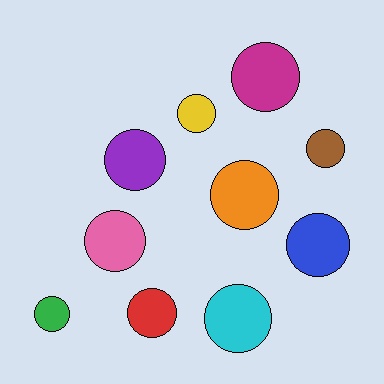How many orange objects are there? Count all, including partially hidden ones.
There is 1 orange object.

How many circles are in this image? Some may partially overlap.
There are 10 circles.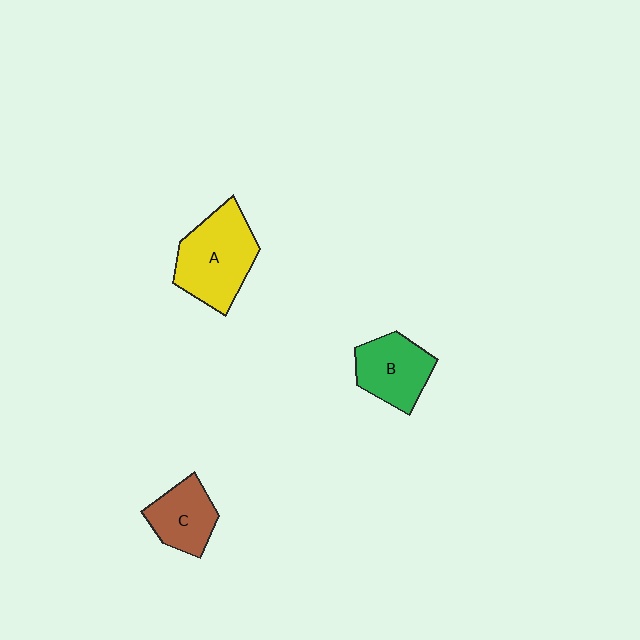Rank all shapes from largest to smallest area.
From largest to smallest: A (yellow), B (green), C (brown).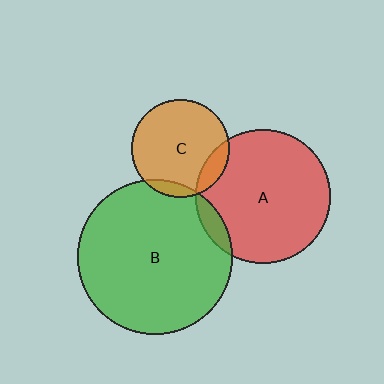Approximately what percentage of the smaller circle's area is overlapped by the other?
Approximately 10%.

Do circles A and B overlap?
Yes.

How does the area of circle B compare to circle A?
Approximately 1.3 times.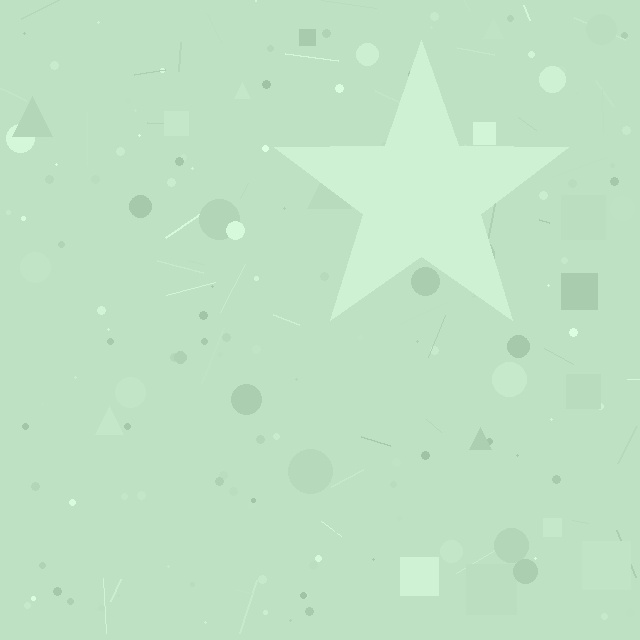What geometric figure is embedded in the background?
A star is embedded in the background.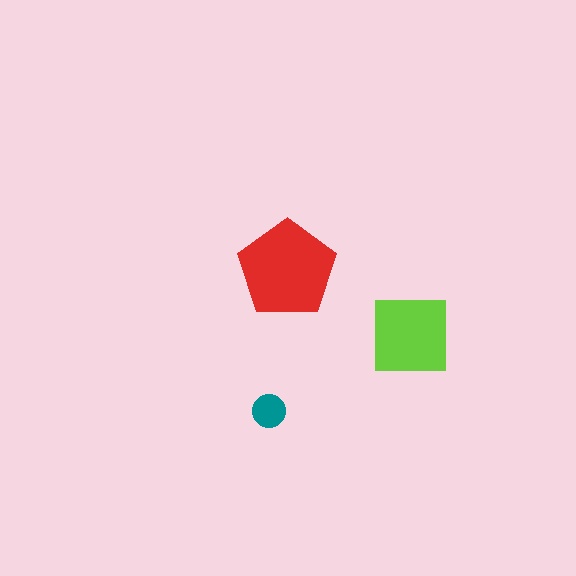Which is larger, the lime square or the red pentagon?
The red pentagon.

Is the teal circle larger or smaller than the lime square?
Smaller.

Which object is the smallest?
The teal circle.